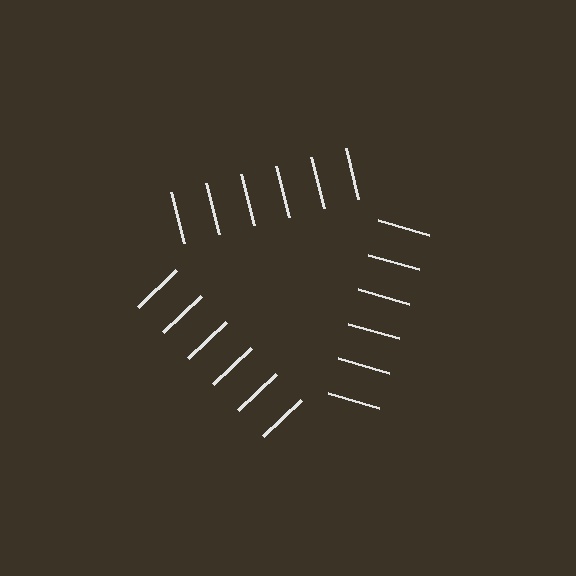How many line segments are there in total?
18 — 6 along each of the 3 edges.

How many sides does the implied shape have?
3 sides — the line-ends trace a triangle.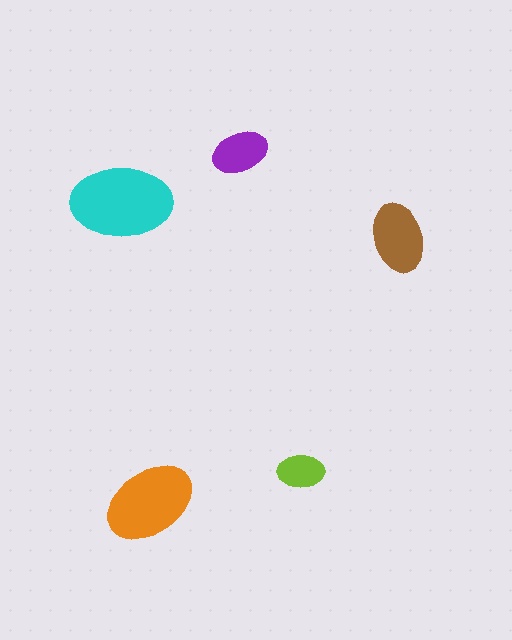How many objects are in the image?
There are 5 objects in the image.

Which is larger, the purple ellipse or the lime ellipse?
The purple one.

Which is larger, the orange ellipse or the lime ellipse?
The orange one.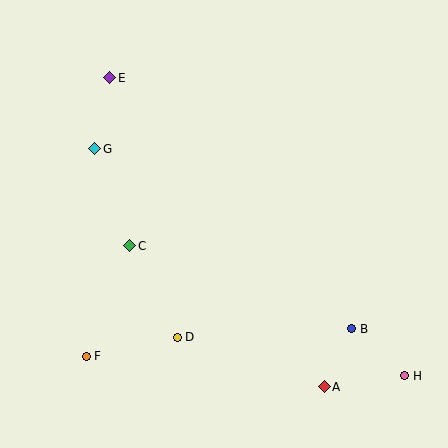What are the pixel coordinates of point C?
Point C is at (130, 246).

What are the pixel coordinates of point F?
Point F is at (87, 357).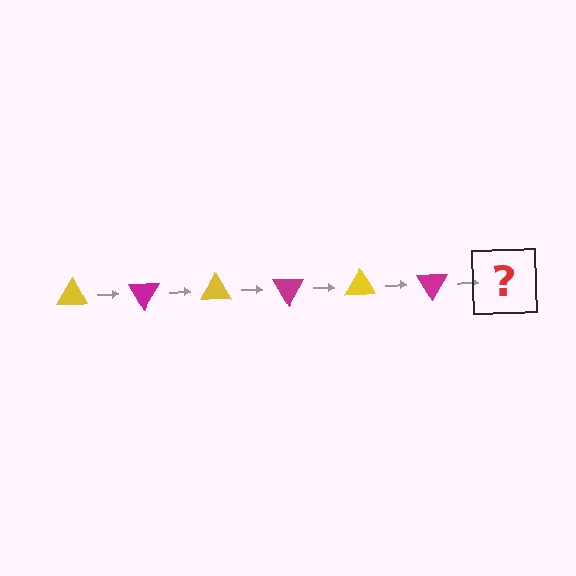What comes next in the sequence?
The next element should be a yellow triangle, rotated 360 degrees from the start.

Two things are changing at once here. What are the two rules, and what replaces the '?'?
The two rules are that it rotates 60 degrees each step and the color cycles through yellow and magenta. The '?' should be a yellow triangle, rotated 360 degrees from the start.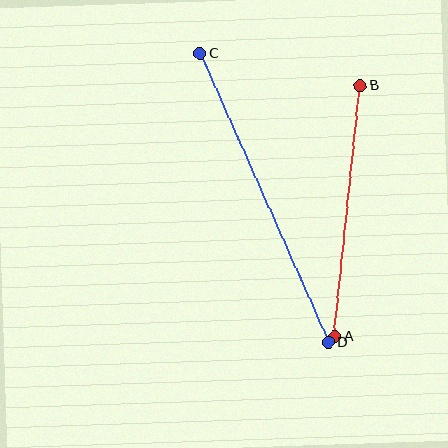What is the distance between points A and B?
The distance is approximately 252 pixels.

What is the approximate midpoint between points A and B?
The midpoint is at approximately (347, 211) pixels.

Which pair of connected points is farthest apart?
Points C and D are farthest apart.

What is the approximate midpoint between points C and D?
The midpoint is at approximately (264, 198) pixels.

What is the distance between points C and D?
The distance is approximately 316 pixels.